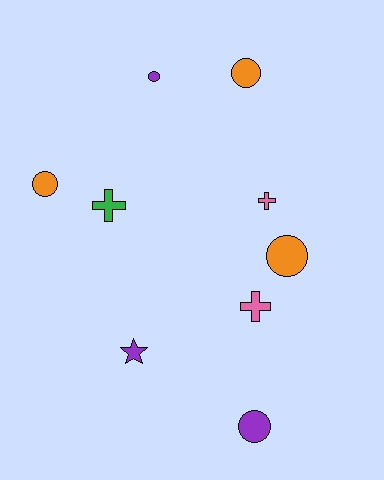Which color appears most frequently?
Orange, with 3 objects.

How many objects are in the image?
There are 9 objects.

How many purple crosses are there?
There are no purple crosses.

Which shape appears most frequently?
Circle, with 5 objects.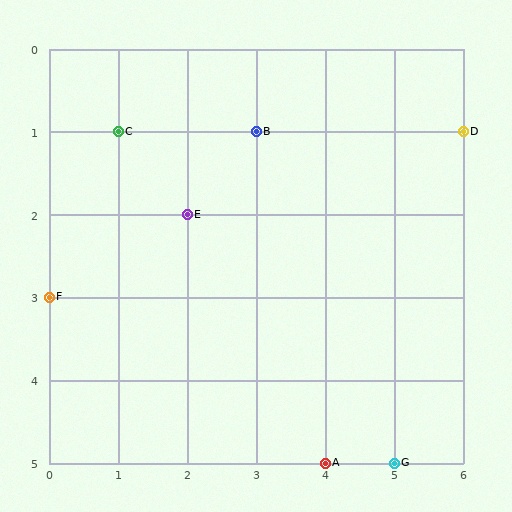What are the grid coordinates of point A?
Point A is at grid coordinates (4, 5).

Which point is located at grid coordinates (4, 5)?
Point A is at (4, 5).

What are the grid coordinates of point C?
Point C is at grid coordinates (1, 1).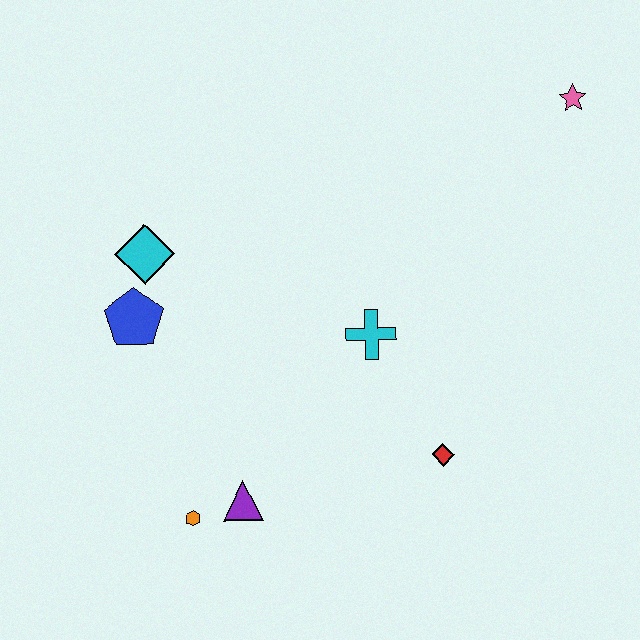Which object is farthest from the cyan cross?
The pink star is farthest from the cyan cross.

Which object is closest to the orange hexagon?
The purple triangle is closest to the orange hexagon.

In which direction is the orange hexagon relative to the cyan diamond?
The orange hexagon is below the cyan diamond.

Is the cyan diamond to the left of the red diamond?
Yes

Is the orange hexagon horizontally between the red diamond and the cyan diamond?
Yes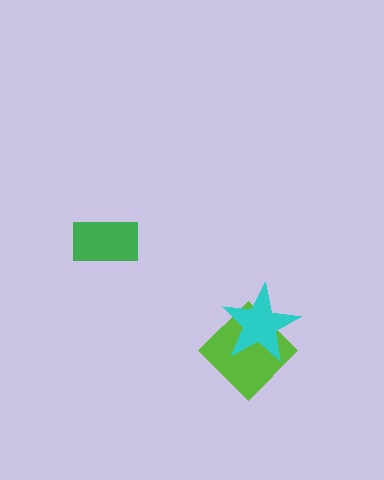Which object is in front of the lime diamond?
The cyan star is in front of the lime diamond.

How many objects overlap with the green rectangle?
0 objects overlap with the green rectangle.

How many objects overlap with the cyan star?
1 object overlaps with the cyan star.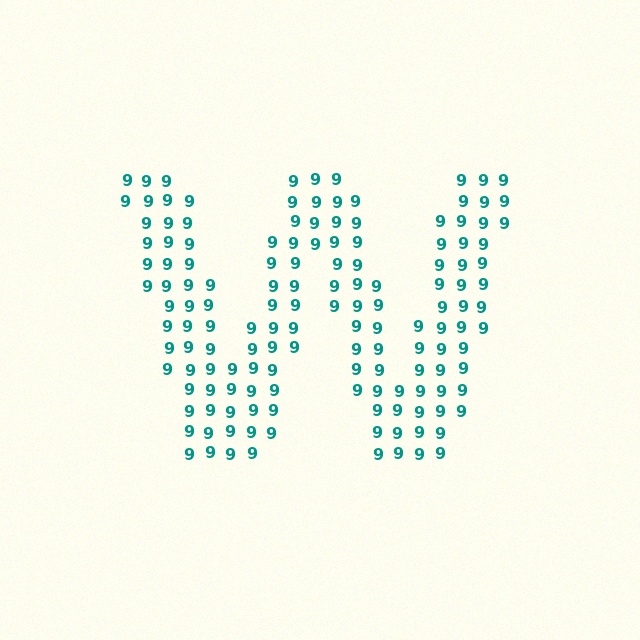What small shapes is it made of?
It is made of small digit 9's.